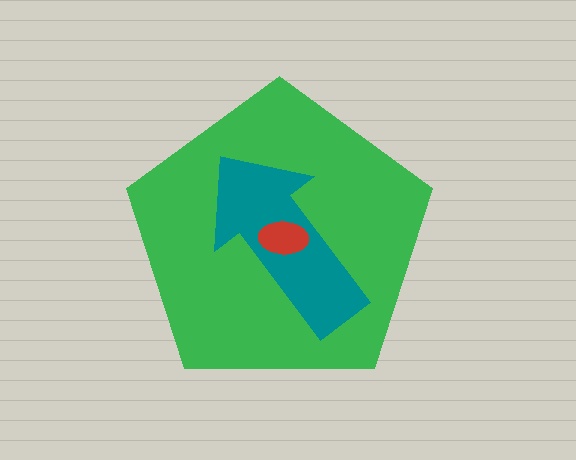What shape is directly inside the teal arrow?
The red ellipse.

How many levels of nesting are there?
3.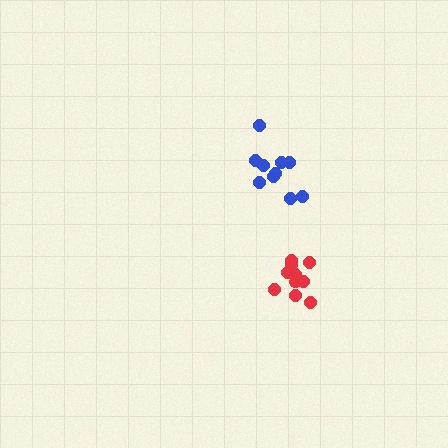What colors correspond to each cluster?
The clusters are colored: red, blue.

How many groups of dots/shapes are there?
There are 2 groups.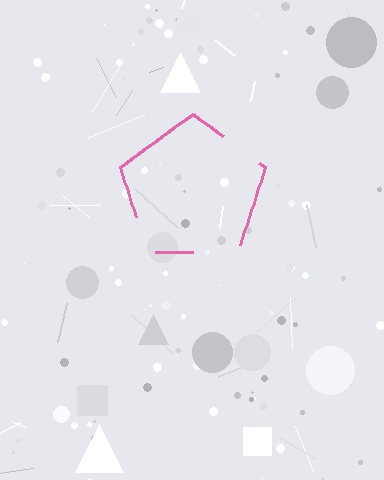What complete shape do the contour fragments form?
The contour fragments form a pentagon.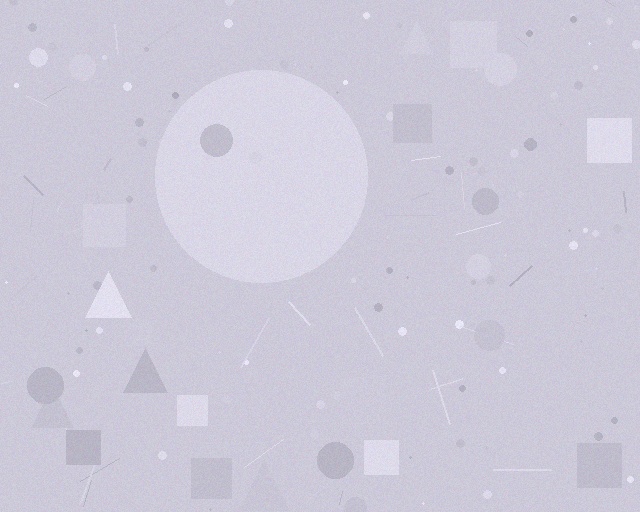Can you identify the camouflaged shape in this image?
The camouflaged shape is a circle.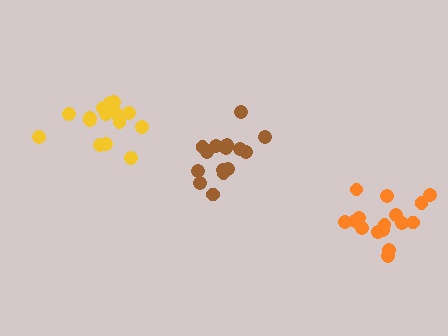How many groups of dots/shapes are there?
There are 3 groups.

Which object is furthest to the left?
The yellow cluster is leftmost.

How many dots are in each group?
Group 1: 15 dots, Group 2: 15 dots, Group 3: 16 dots (46 total).